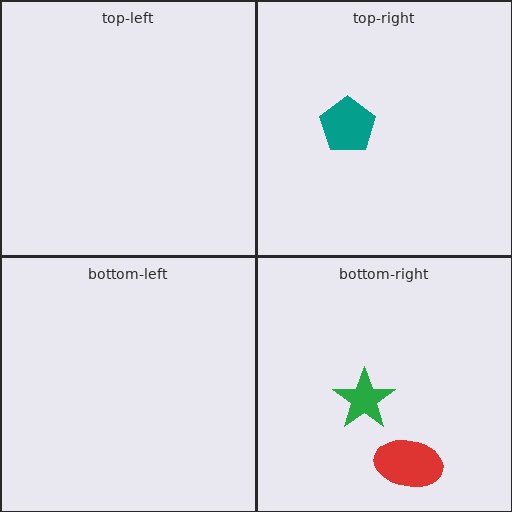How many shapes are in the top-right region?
1.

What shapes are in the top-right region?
The teal pentagon.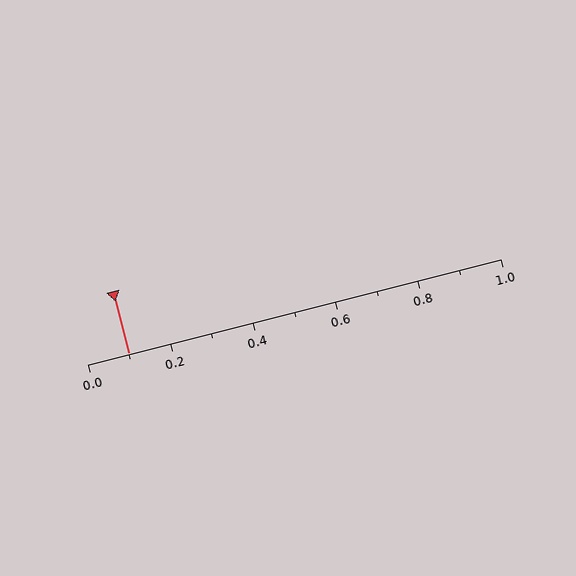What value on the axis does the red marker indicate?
The marker indicates approximately 0.1.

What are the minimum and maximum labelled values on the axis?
The axis runs from 0.0 to 1.0.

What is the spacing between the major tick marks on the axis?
The major ticks are spaced 0.2 apart.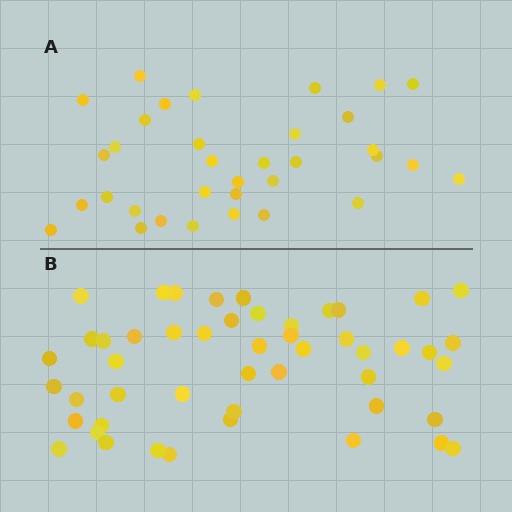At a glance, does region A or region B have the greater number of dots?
Region B (the bottom region) has more dots.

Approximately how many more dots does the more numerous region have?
Region B has approximately 15 more dots than region A.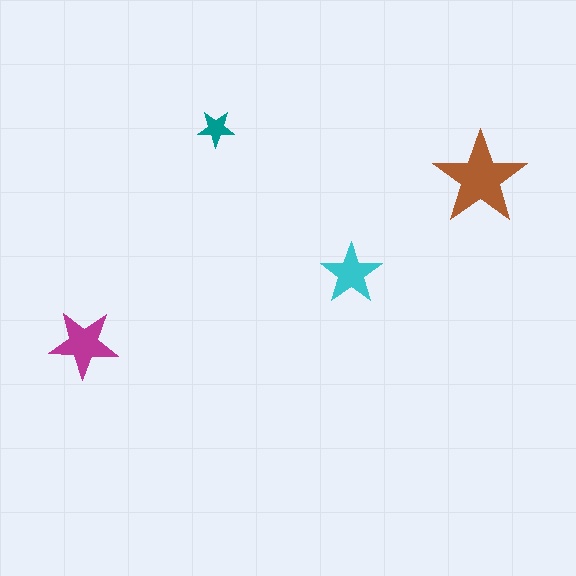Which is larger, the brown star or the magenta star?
The brown one.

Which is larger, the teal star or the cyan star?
The cyan one.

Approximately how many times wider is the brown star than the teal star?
About 2.5 times wider.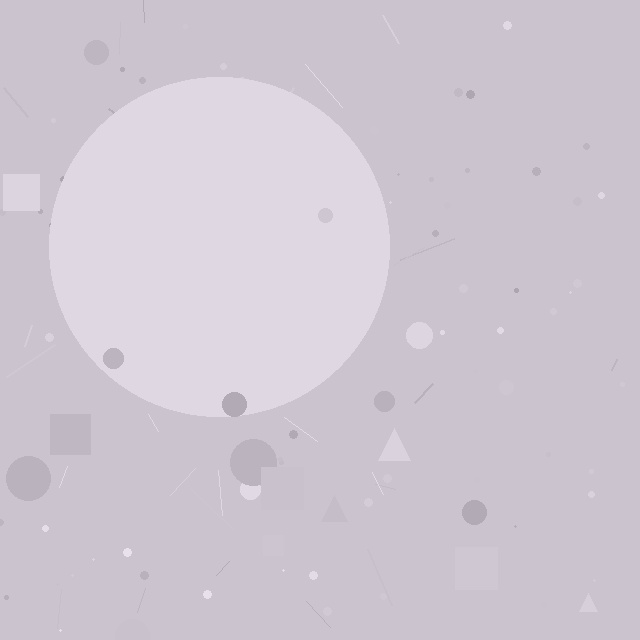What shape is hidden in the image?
A circle is hidden in the image.